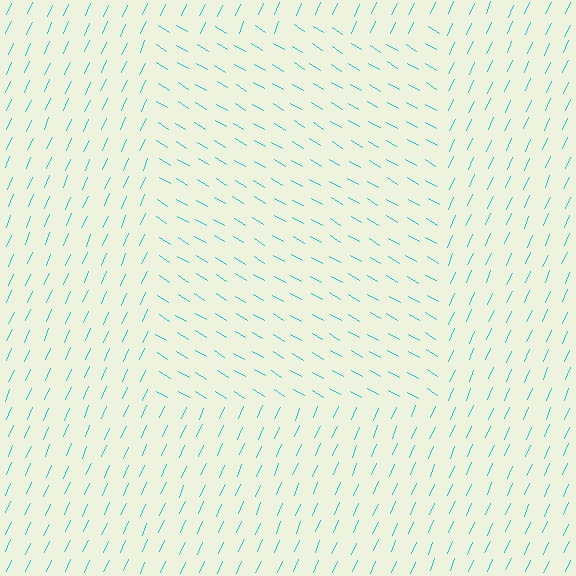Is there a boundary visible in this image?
Yes, there is a texture boundary formed by a change in line orientation.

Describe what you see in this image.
The image is filled with small cyan line segments. A rectangle region in the image has lines oriented differently from the surrounding lines, creating a visible texture boundary.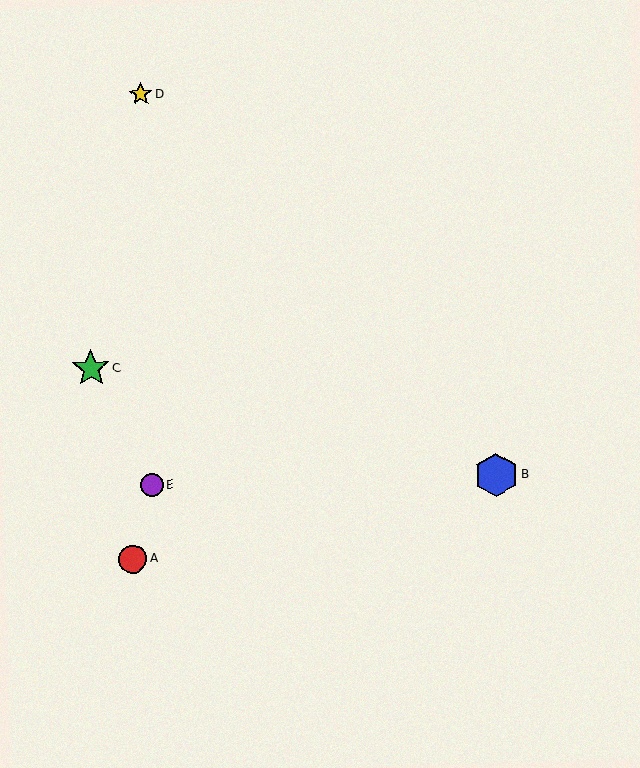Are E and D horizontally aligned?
No, E is at y≈485 and D is at y≈94.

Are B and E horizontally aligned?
Yes, both are at y≈475.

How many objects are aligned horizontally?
2 objects (B, E) are aligned horizontally.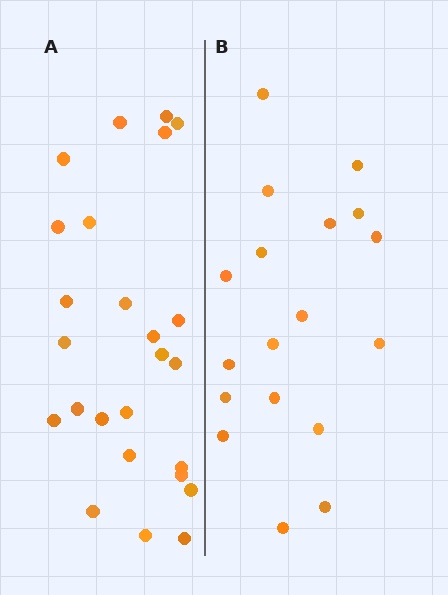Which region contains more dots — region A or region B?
Region A (the left region) has more dots.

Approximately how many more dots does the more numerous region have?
Region A has roughly 8 or so more dots than region B.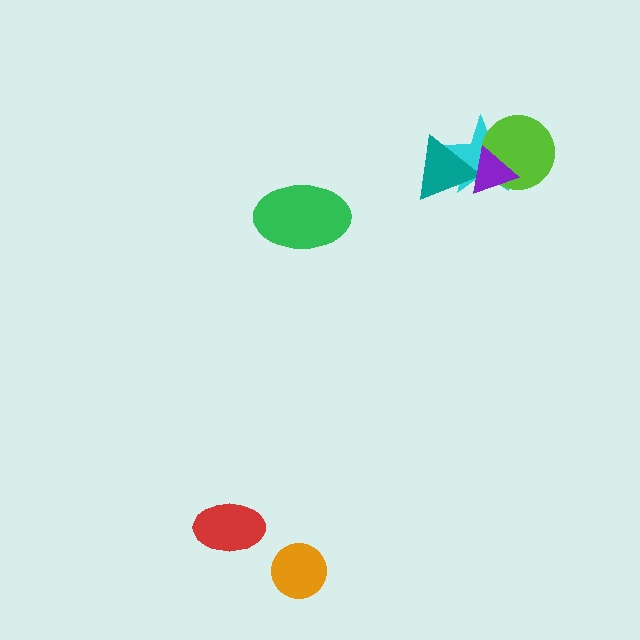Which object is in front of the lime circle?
The purple triangle is in front of the lime circle.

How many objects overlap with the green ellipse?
0 objects overlap with the green ellipse.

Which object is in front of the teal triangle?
The purple triangle is in front of the teal triangle.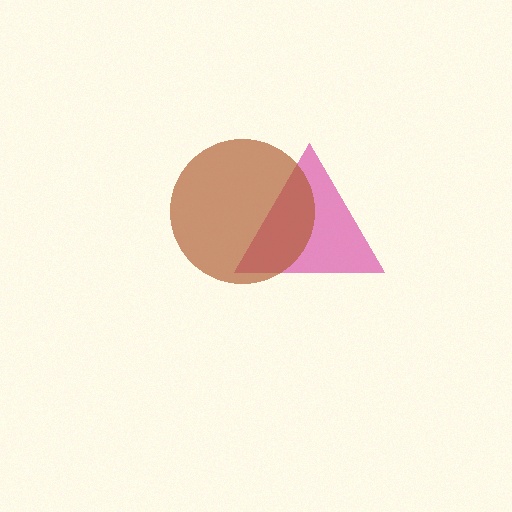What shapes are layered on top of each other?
The layered shapes are: a magenta triangle, a brown circle.